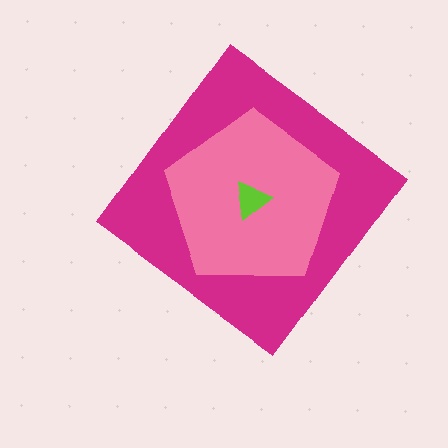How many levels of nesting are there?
3.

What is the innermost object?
The lime triangle.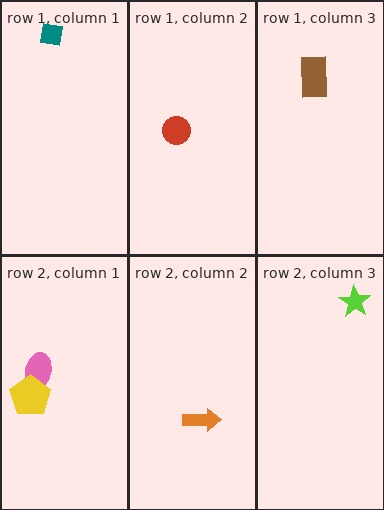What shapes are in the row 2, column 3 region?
The lime star.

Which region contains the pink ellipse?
The row 2, column 1 region.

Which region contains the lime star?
The row 2, column 3 region.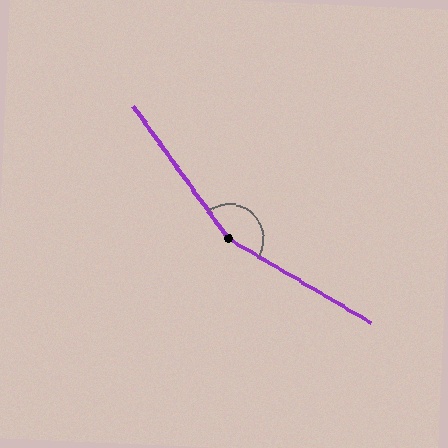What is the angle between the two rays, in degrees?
Approximately 156 degrees.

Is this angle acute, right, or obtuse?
It is obtuse.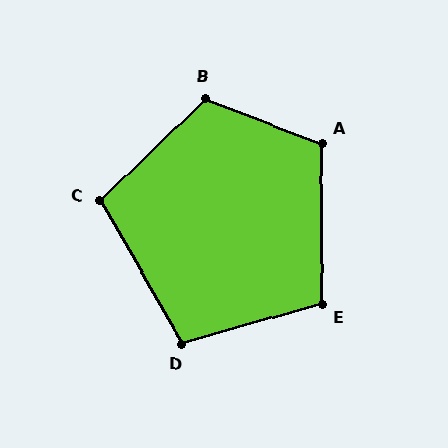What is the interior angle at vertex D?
Approximately 104 degrees (obtuse).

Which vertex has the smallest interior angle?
C, at approximately 104 degrees.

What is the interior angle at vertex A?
Approximately 111 degrees (obtuse).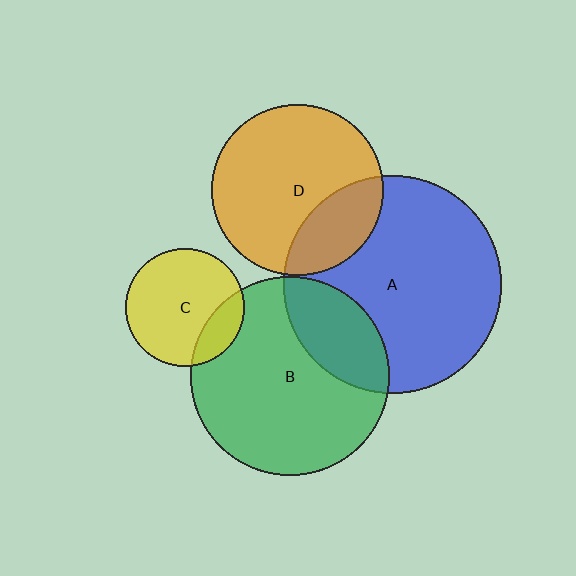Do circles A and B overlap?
Yes.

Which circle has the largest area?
Circle A (blue).